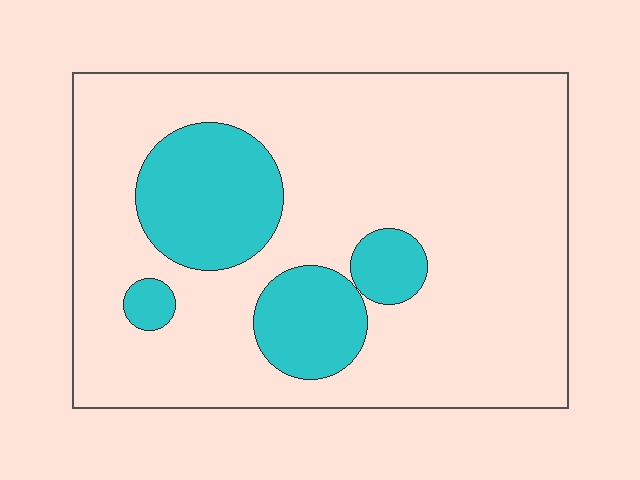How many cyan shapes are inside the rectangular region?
4.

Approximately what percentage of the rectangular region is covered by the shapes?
Approximately 20%.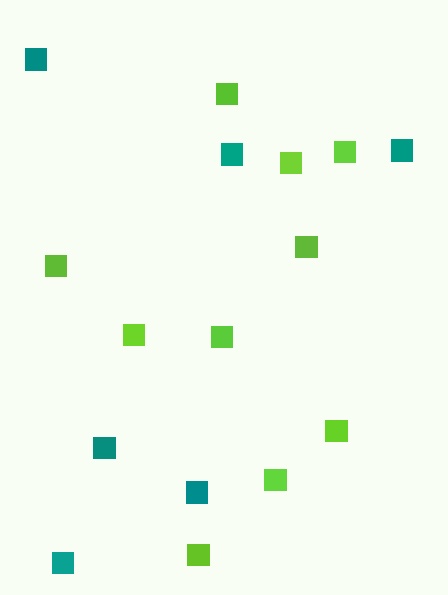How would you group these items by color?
There are 2 groups: one group of teal squares (6) and one group of lime squares (10).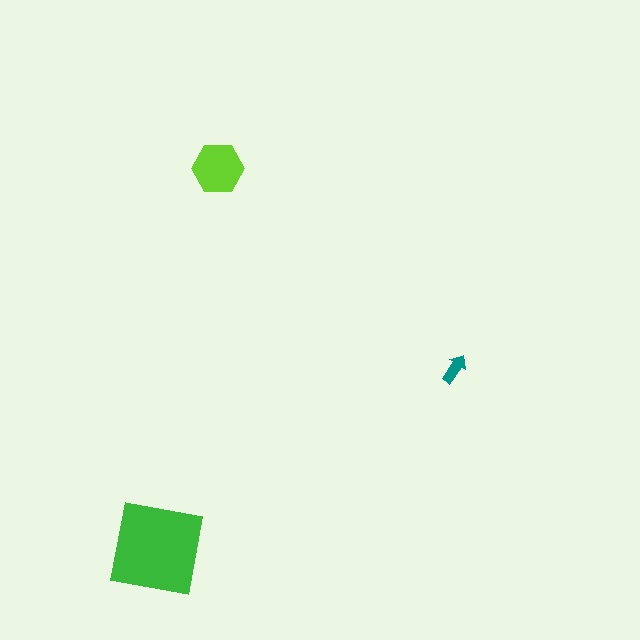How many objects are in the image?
There are 3 objects in the image.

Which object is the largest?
The green square.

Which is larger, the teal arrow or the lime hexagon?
The lime hexagon.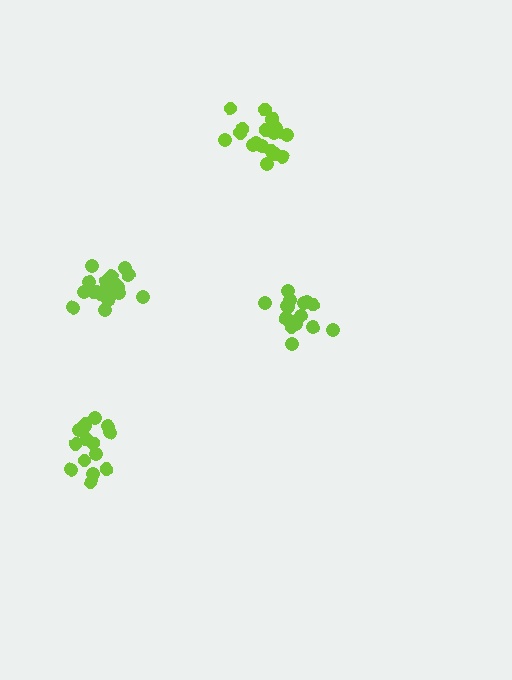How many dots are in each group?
Group 1: 19 dots, Group 2: 17 dots, Group 3: 16 dots, Group 4: 20 dots (72 total).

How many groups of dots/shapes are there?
There are 4 groups.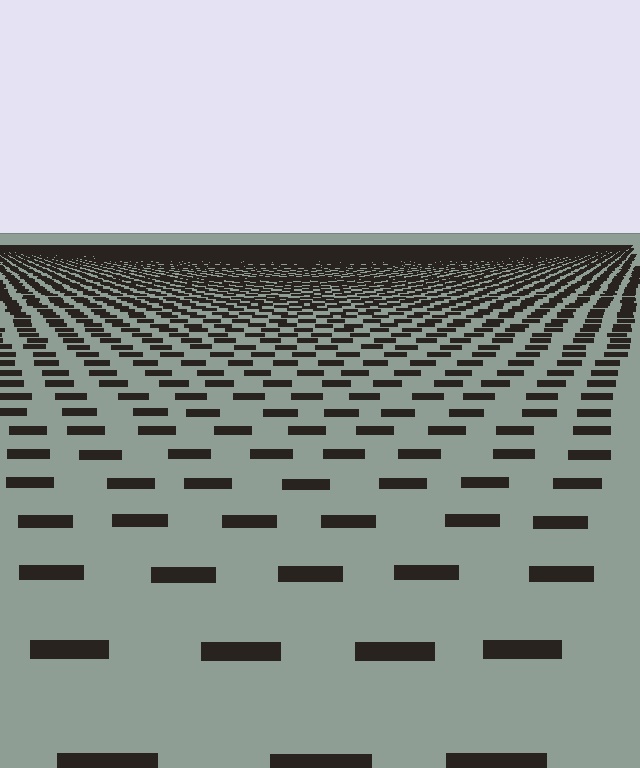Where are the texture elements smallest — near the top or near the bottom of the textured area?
Near the top.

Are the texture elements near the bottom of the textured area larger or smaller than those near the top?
Larger. Near the bottom, elements are closer to the viewer and appear at a bigger on-screen size.